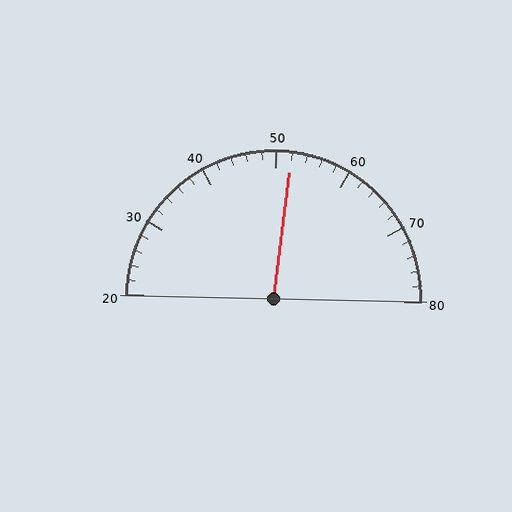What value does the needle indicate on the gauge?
The needle indicates approximately 52.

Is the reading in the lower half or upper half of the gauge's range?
The reading is in the upper half of the range (20 to 80).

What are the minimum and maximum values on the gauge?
The gauge ranges from 20 to 80.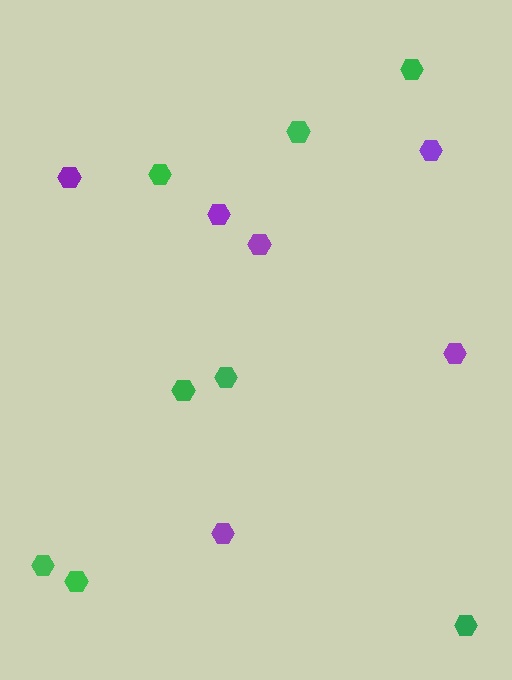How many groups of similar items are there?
There are 2 groups: one group of purple hexagons (6) and one group of green hexagons (8).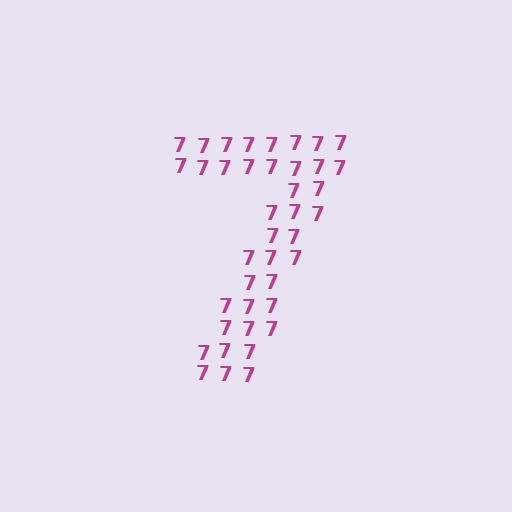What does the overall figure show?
The overall figure shows the digit 7.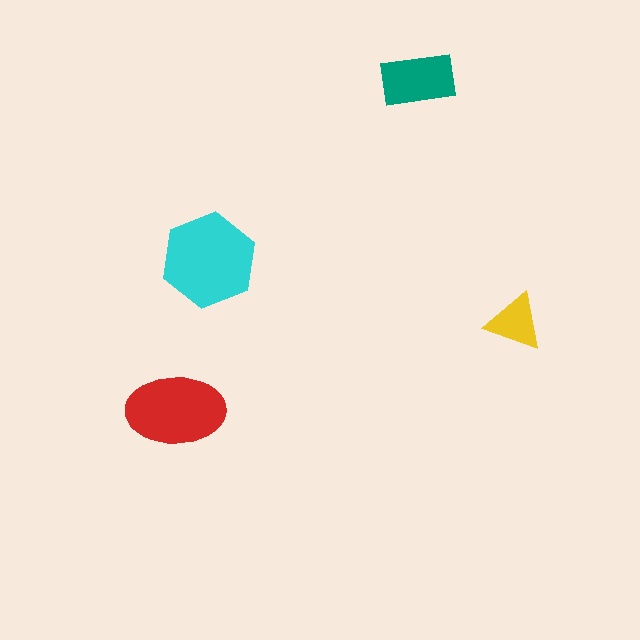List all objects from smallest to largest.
The yellow triangle, the teal rectangle, the red ellipse, the cyan hexagon.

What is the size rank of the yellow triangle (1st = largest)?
4th.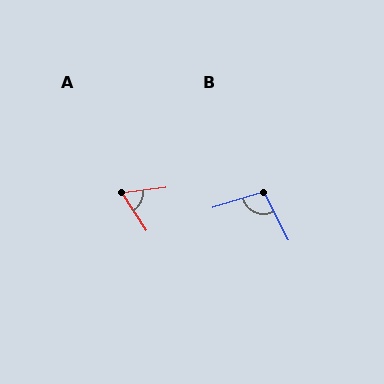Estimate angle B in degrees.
Approximately 100 degrees.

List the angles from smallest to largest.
A (65°), B (100°).